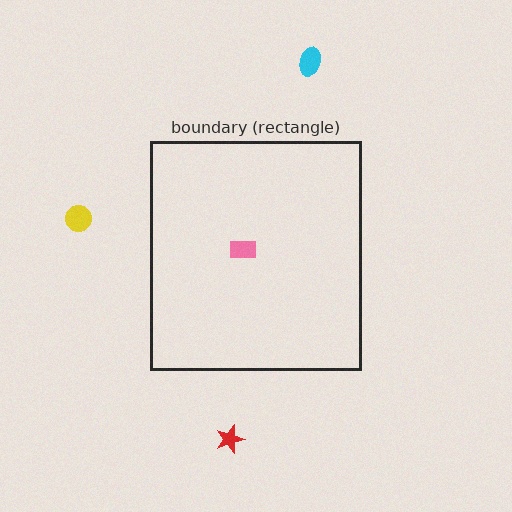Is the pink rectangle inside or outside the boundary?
Inside.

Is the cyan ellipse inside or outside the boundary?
Outside.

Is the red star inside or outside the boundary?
Outside.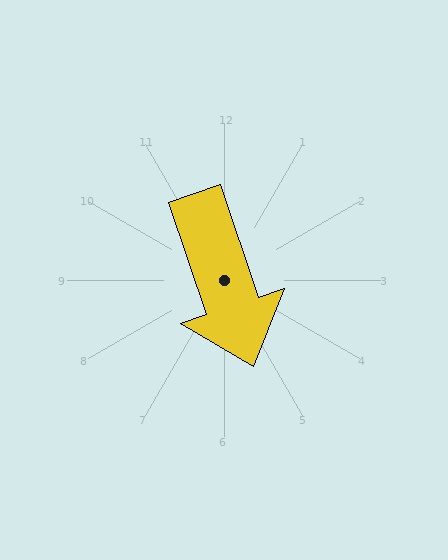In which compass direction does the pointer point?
South.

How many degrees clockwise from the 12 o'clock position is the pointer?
Approximately 161 degrees.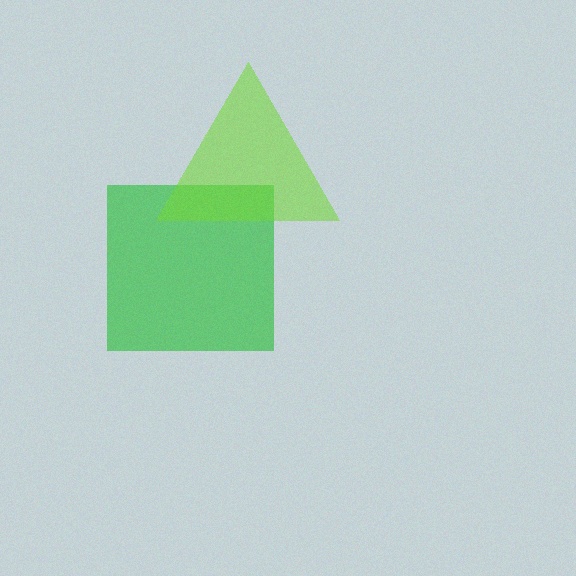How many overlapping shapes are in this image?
There are 2 overlapping shapes in the image.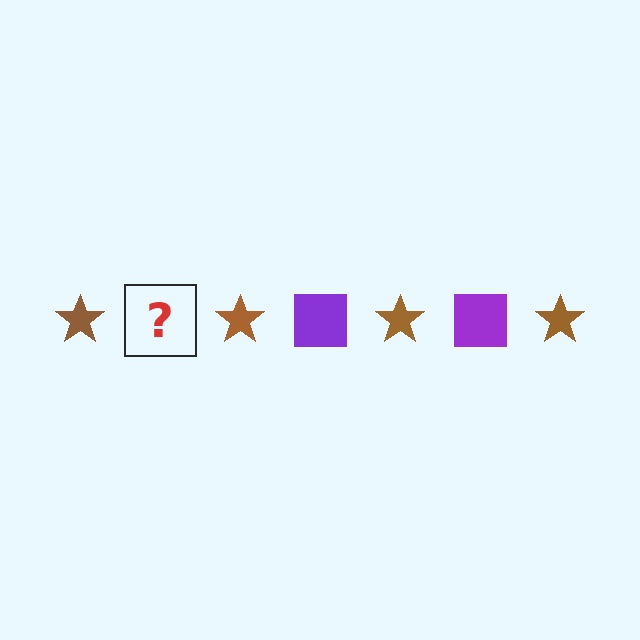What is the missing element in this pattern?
The missing element is a purple square.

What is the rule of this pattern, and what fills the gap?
The rule is that the pattern alternates between brown star and purple square. The gap should be filled with a purple square.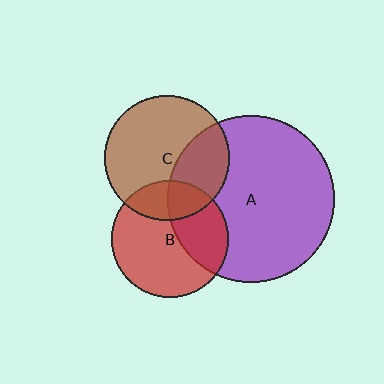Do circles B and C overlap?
Yes.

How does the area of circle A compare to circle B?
Approximately 2.0 times.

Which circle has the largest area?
Circle A (purple).